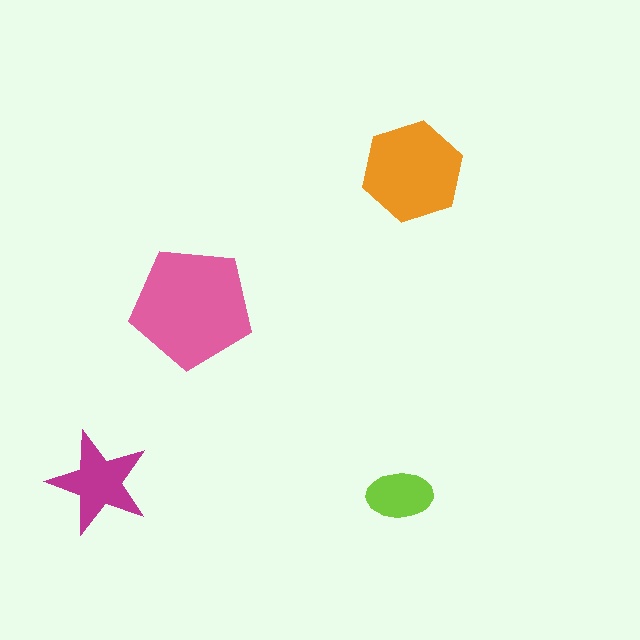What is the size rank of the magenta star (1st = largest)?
3rd.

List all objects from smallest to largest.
The lime ellipse, the magenta star, the orange hexagon, the pink pentagon.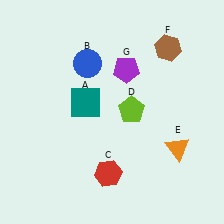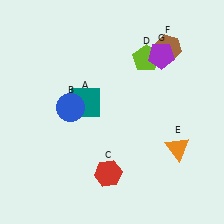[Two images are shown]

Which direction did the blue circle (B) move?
The blue circle (B) moved down.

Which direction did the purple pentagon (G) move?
The purple pentagon (G) moved right.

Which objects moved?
The objects that moved are: the blue circle (B), the lime pentagon (D), the purple pentagon (G).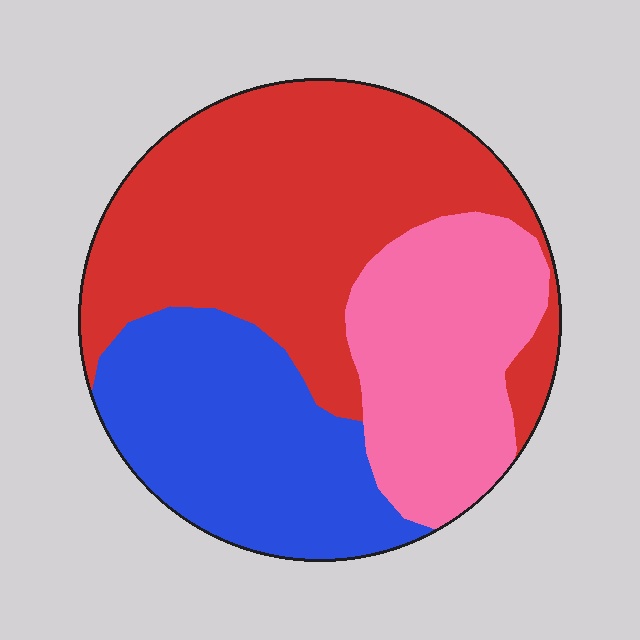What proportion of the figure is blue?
Blue covers roughly 30% of the figure.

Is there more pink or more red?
Red.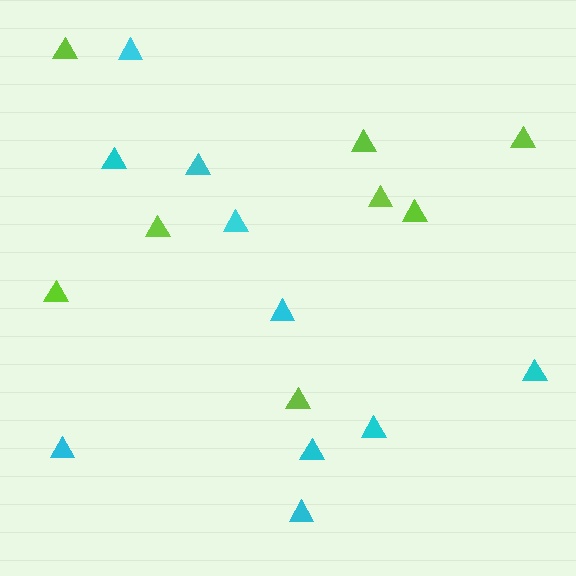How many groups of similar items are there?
There are 2 groups: one group of cyan triangles (10) and one group of lime triangles (8).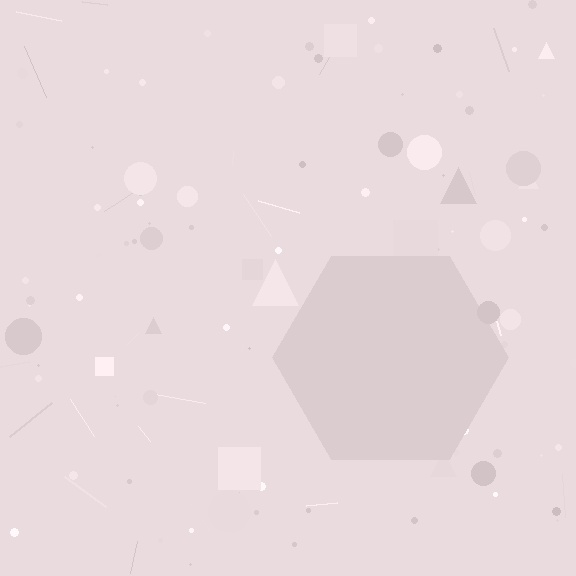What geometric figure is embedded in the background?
A hexagon is embedded in the background.